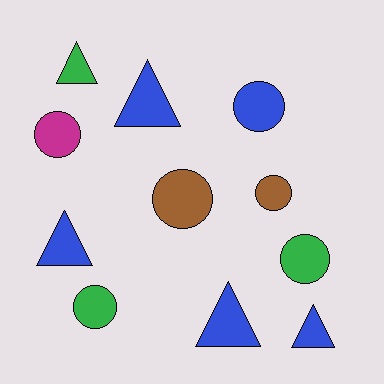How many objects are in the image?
There are 11 objects.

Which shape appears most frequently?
Circle, with 6 objects.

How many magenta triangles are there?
There are no magenta triangles.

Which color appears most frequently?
Blue, with 5 objects.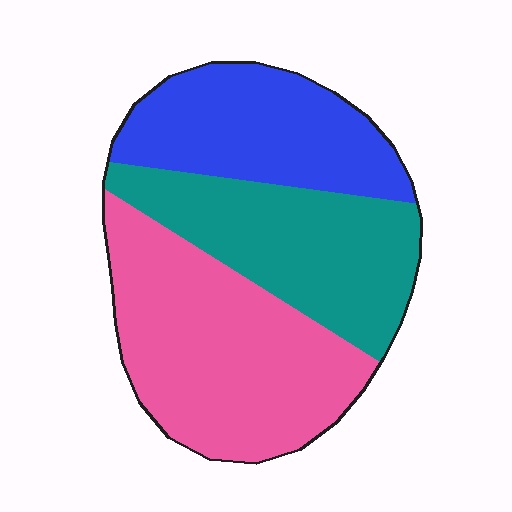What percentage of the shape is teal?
Teal covers 31% of the shape.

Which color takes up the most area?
Pink, at roughly 40%.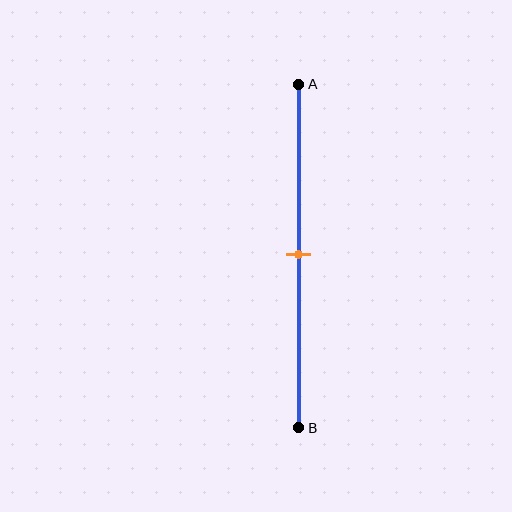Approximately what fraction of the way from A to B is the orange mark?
The orange mark is approximately 50% of the way from A to B.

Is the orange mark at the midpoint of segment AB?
Yes, the mark is approximately at the midpoint.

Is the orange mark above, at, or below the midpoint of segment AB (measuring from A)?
The orange mark is approximately at the midpoint of segment AB.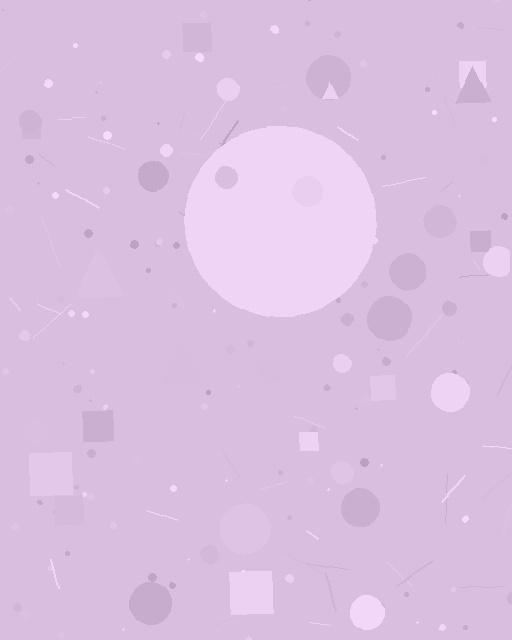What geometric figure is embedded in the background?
A circle is embedded in the background.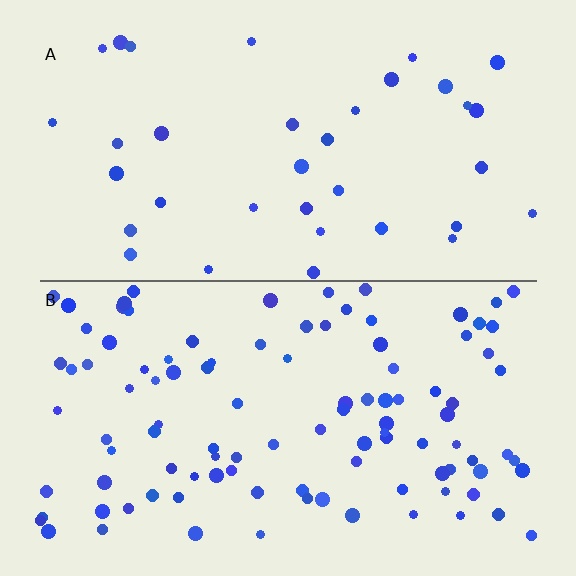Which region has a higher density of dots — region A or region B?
B (the bottom).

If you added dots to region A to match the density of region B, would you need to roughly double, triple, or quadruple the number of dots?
Approximately triple.